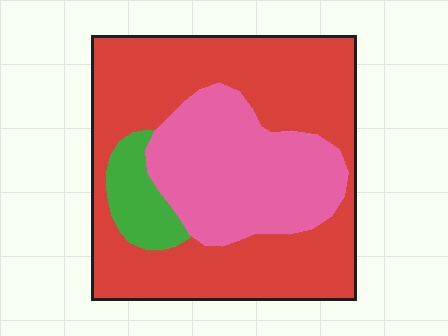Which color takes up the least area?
Green, at roughly 10%.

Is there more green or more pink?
Pink.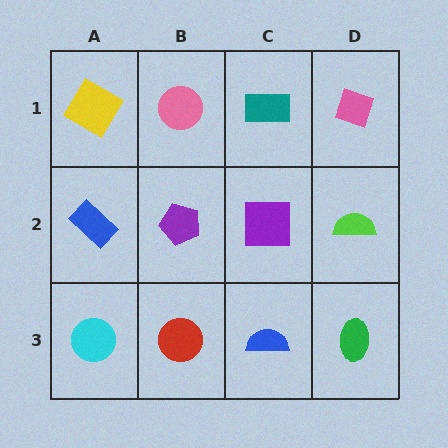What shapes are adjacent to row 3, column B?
A purple pentagon (row 2, column B), a cyan circle (row 3, column A), a blue semicircle (row 3, column C).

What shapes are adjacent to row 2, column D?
A pink diamond (row 1, column D), a green ellipse (row 3, column D), a purple square (row 2, column C).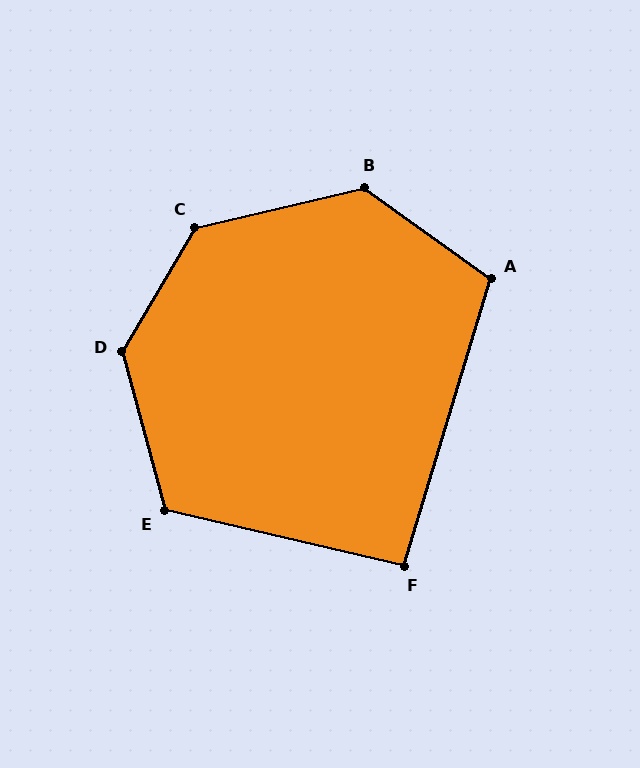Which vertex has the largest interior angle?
D, at approximately 135 degrees.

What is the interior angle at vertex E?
Approximately 118 degrees (obtuse).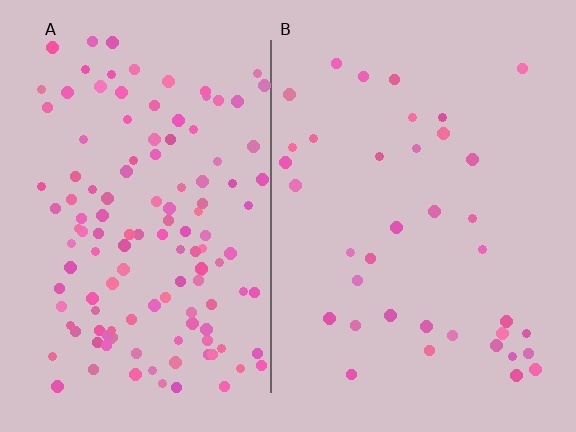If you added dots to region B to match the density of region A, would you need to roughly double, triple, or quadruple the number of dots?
Approximately triple.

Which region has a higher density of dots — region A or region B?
A (the left).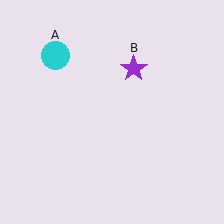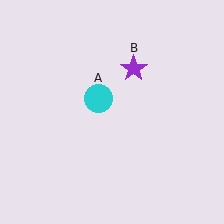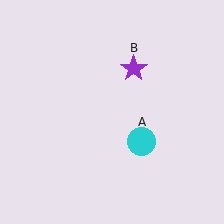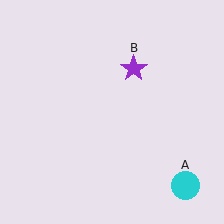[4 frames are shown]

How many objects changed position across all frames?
1 object changed position: cyan circle (object A).